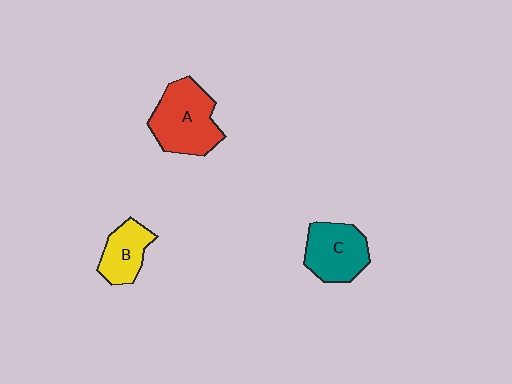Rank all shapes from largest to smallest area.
From largest to smallest: A (red), C (teal), B (yellow).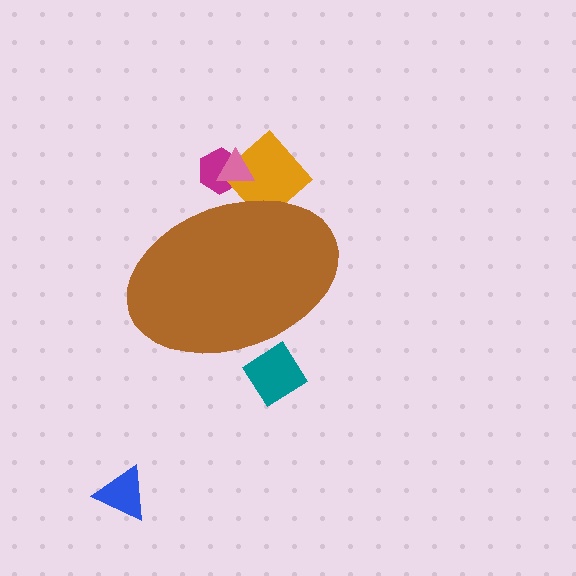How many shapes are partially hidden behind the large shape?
4 shapes are partially hidden.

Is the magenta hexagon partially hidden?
Yes, the magenta hexagon is partially hidden behind the brown ellipse.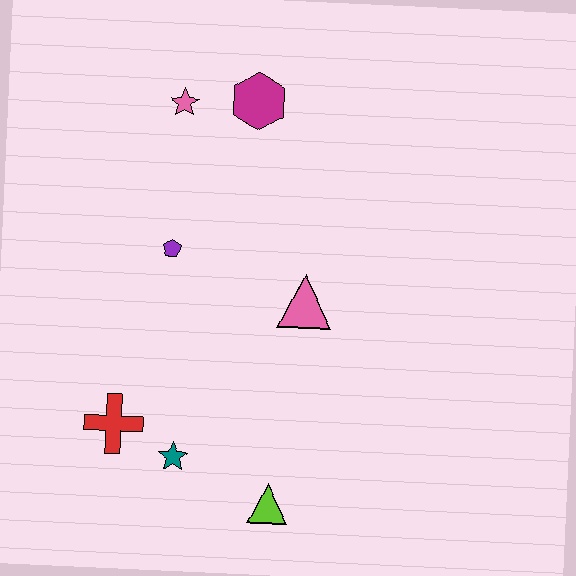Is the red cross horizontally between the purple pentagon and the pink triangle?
No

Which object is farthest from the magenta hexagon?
The lime triangle is farthest from the magenta hexagon.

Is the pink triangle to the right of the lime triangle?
Yes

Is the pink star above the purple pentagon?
Yes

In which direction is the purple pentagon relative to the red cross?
The purple pentagon is above the red cross.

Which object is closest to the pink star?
The magenta hexagon is closest to the pink star.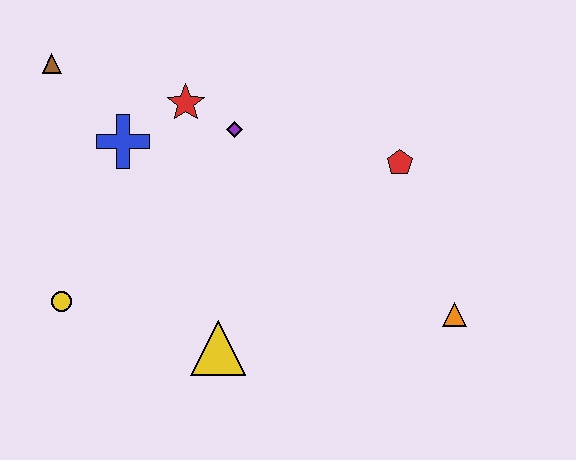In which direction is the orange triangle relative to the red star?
The orange triangle is to the right of the red star.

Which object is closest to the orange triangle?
The red pentagon is closest to the orange triangle.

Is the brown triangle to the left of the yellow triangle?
Yes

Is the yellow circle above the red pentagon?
No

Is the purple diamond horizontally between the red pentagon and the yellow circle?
Yes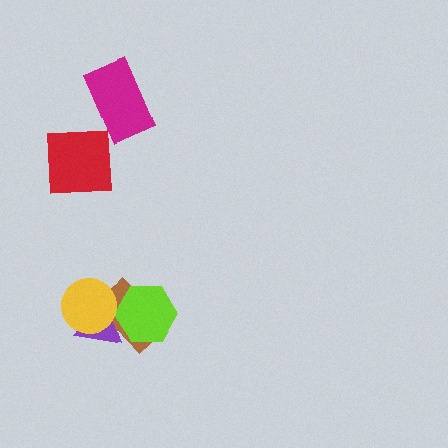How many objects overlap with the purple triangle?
3 objects overlap with the purple triangle.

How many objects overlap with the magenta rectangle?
0 objects overlap with the magenta rectangle.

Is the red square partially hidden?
No, no other shape covers it.